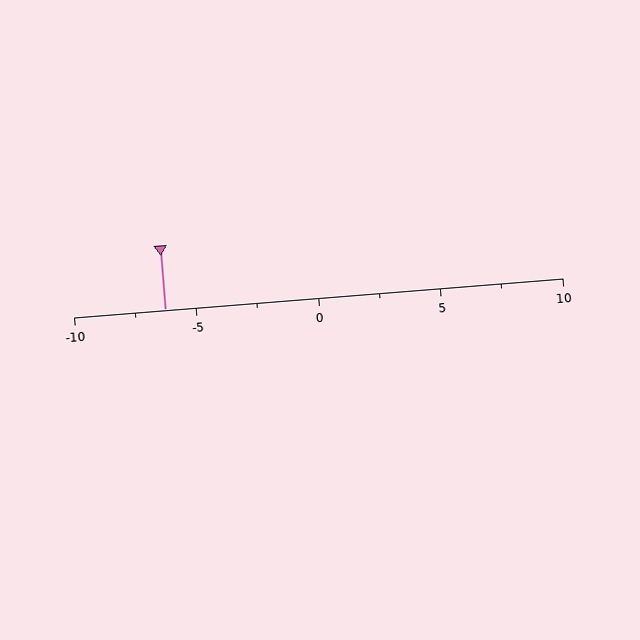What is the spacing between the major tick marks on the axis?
The major ticks are spaced 5 apart.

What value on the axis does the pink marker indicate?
The marker indicates approximately -6.2.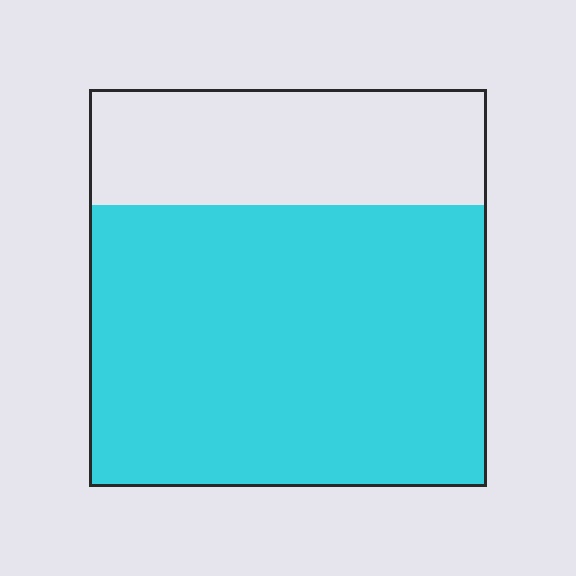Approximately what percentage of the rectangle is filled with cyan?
Approximately 70%.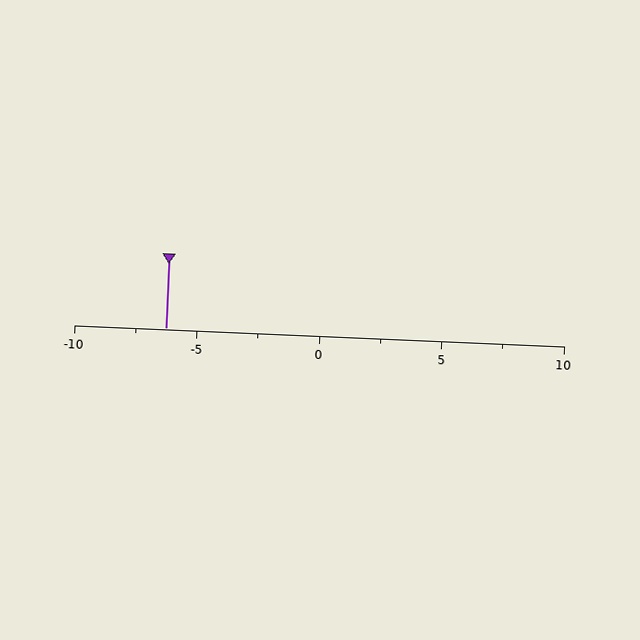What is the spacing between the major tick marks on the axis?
The major ticks are spaced 5 apart.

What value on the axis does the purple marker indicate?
The marker indicates approximately -6.2.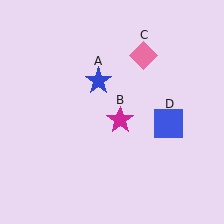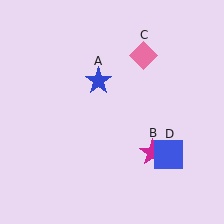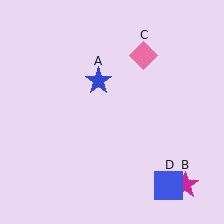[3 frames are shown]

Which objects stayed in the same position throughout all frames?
Blue star (object A) and pink diamond (object C) remained stationary.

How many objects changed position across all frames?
2 objects changed position: magenta star (object B), blue square (object D).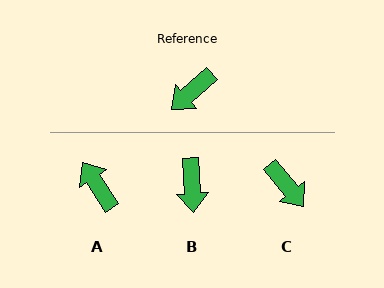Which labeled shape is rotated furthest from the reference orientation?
A, about 99 degrees away.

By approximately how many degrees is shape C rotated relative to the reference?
Approximately 87 degrees counter-clockwise.